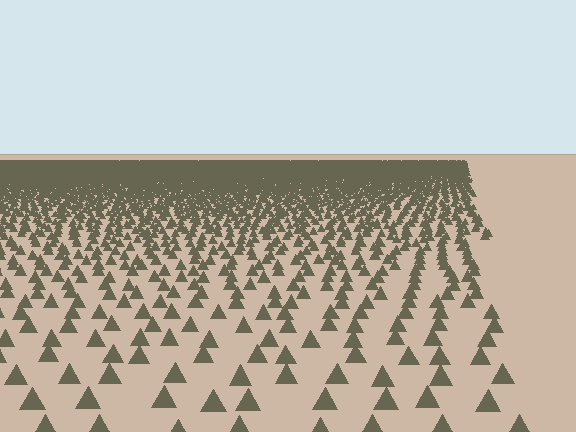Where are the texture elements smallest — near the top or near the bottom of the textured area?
Near the top.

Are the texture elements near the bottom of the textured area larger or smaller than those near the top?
Larger. Near the bottom, elements are closer to the viewer and appear at a bigger on-screen size.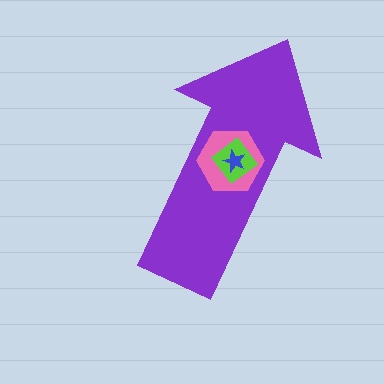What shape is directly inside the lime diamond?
The blue star.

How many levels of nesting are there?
4.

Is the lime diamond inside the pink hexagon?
Yes.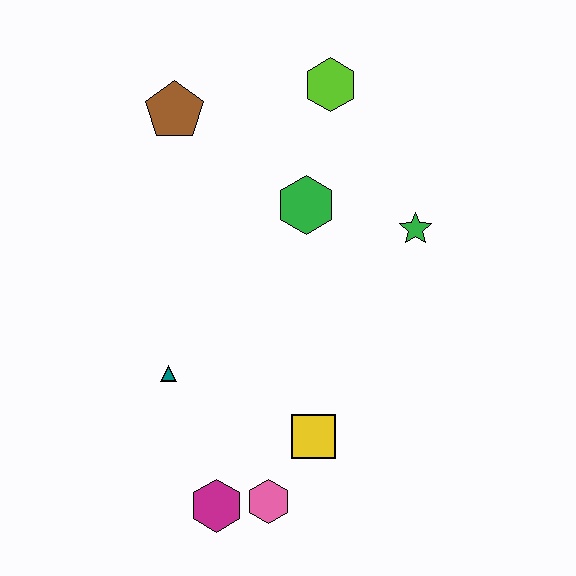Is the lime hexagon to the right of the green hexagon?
Yes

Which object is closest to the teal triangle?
The magenta hexagon is closest to the teal triangle.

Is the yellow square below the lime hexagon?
Yes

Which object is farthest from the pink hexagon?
The lime hexagon is farthest from the pink hexagon.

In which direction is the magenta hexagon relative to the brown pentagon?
The magenta hexagon is below the brown pentagon.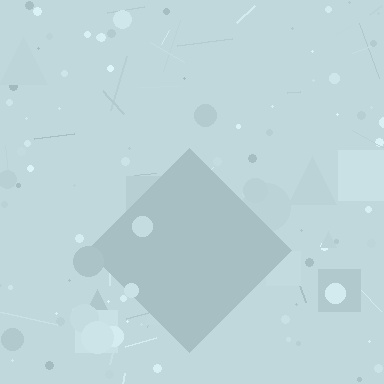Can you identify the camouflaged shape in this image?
The camouflaged shape is a diamond.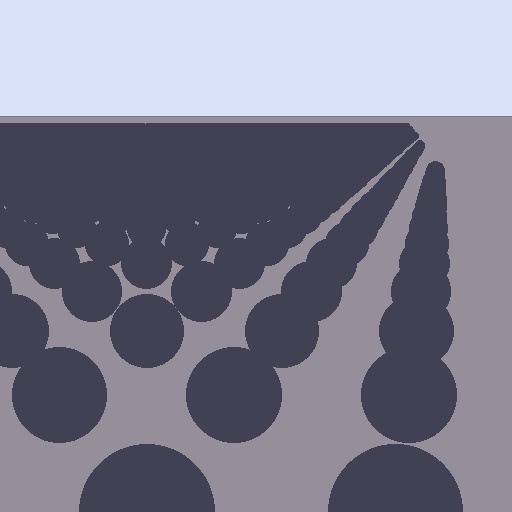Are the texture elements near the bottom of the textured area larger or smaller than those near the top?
Larger. Near the bottom, elements are closer to the viewer and appear at a bigger on-screen size.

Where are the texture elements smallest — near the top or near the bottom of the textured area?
Near the top.